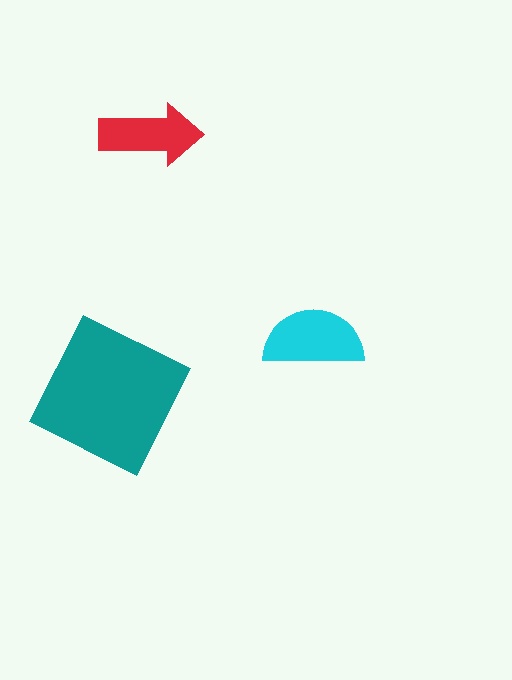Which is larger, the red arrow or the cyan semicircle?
The cyan semicircle.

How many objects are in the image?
There are 3 objects in the image.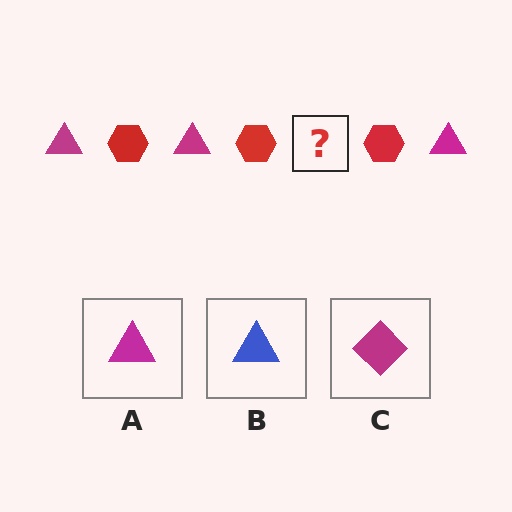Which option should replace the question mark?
Option A.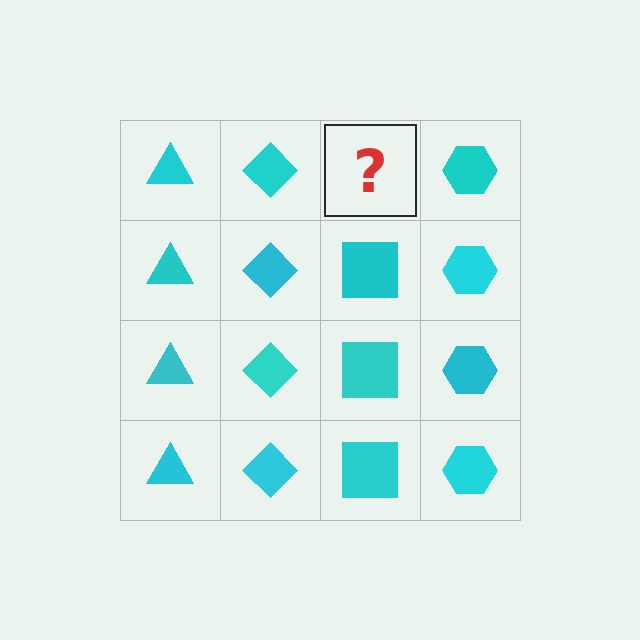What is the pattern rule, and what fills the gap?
The rule is that each column has a consistent shape. The gap should be filled with a cyan square.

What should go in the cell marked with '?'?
The missing cell should contain a cyan square.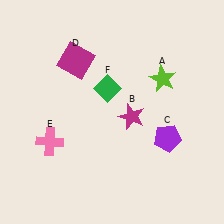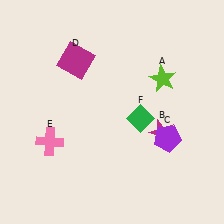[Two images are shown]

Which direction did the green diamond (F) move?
The green diamond (F) moved right.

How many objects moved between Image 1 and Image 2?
2 objects moved between the two images.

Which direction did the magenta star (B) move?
The magenta star (B) moved right.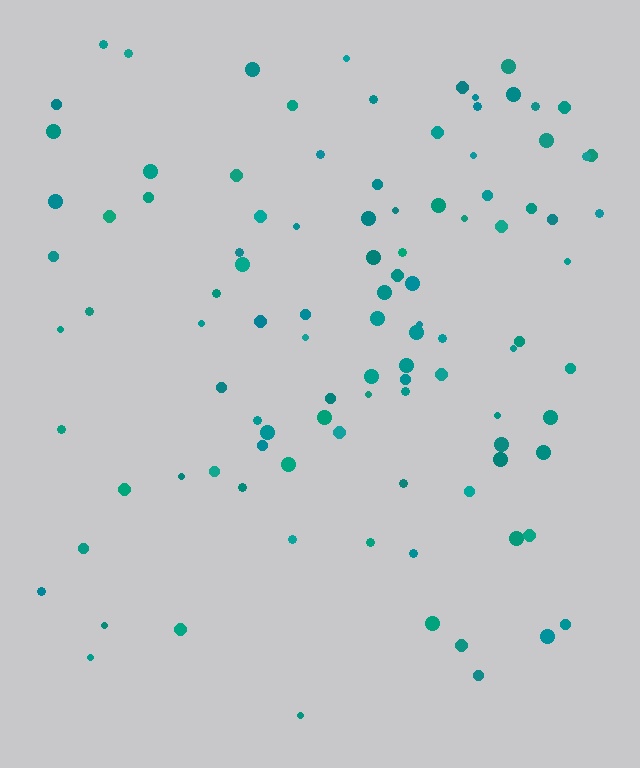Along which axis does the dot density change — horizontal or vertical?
Vertical.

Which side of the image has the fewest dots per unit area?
The bottom.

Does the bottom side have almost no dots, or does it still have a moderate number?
Still a moderate number, just noticeably fewer than the top.